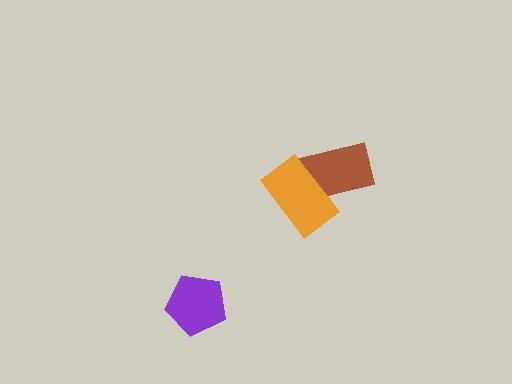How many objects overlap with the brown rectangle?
1 object overlaps with the brown rectangle.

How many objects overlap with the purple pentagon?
0 objects overlap with the purple pentagon.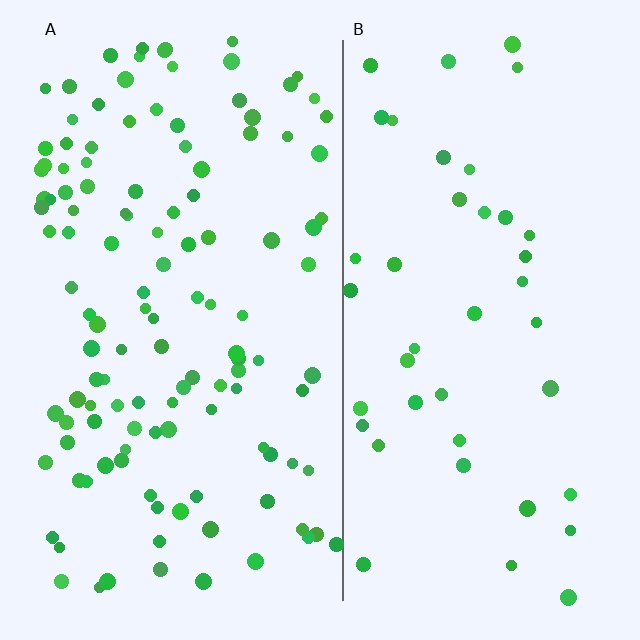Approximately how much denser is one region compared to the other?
Approximately 3.0× — region A over region B.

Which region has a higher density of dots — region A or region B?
A (the left).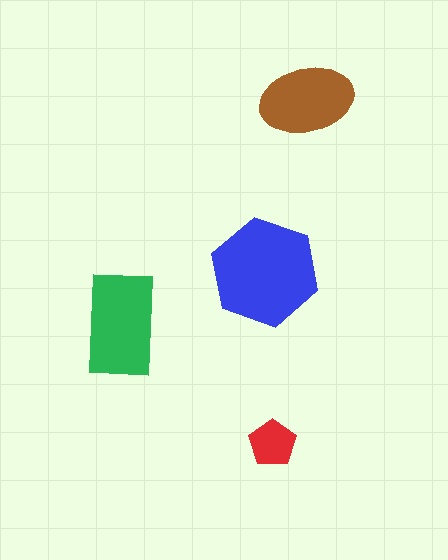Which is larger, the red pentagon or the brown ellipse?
The brown ellipse.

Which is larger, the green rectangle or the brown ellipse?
The green rectangle.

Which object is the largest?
The blue hexagon.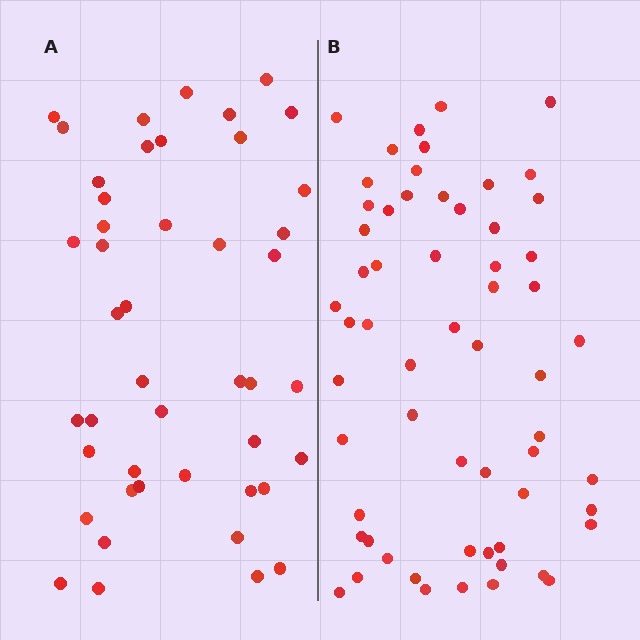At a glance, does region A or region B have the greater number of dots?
Region B (the right region) has more dots.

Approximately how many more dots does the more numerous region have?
Region B has approximately 15 more dots than region A.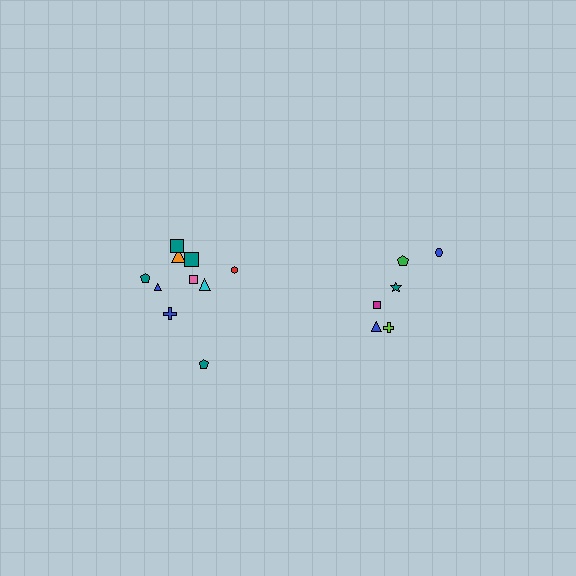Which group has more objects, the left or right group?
The left group.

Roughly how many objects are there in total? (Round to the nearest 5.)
Roughly 15 objects in total.